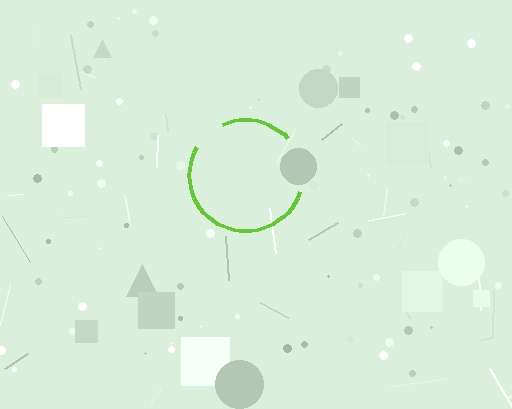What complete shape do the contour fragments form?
The contour fragments form a circle.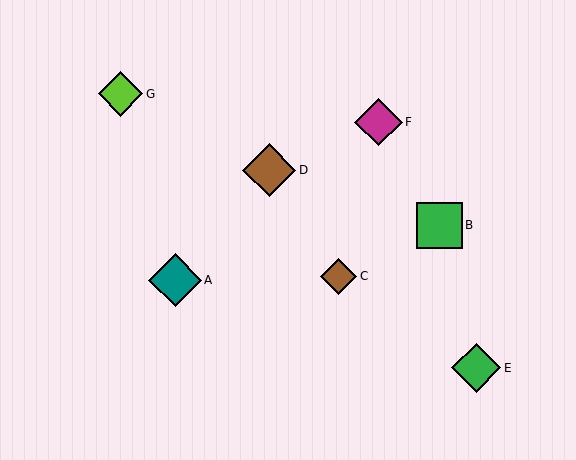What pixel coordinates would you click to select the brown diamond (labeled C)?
Click at (339, 276) to select the brown diamond C.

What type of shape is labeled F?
Shape F is a magenta diamond.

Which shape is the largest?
The brown diamond (labeled D) is the largest.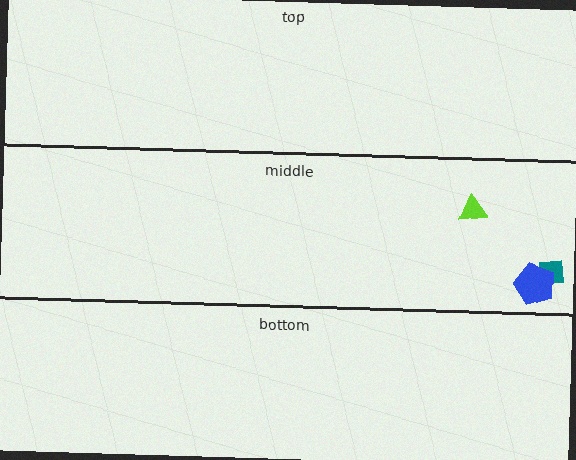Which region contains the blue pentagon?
The middle region.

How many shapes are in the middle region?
3.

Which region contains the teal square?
The middle region.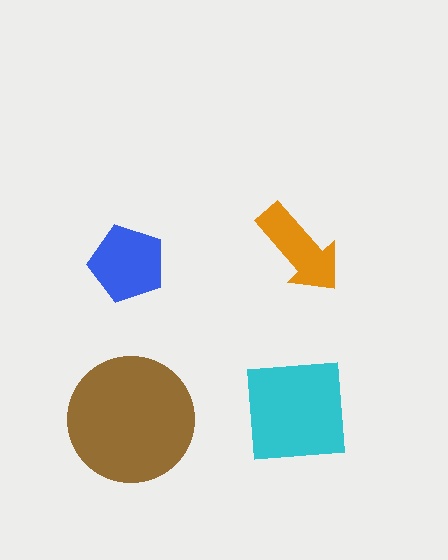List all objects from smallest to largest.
The orange arrow, the blue pentagon, the cyan square, the brown circle.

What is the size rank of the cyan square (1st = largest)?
2nd.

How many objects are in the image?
There are 4 objects in the image.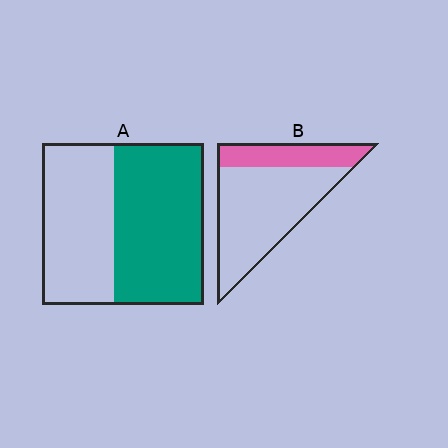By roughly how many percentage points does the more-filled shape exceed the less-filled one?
By roughly 30 percentage points (A over B).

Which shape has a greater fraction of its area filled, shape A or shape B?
Shape A.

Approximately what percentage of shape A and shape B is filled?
A is approximately 55% and B is approximately 25%.